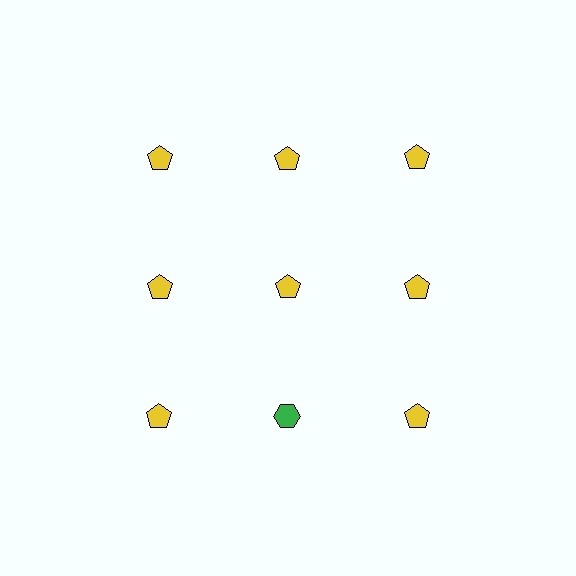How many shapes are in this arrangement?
There are 9 shapes arranged in a grid pattern.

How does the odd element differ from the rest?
It differs in both color (green instead of yellow) and shape (hexagon instead of pentagon).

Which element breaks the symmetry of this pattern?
The green hexagon in the third row, second from left column breaks the symmetry. All other shapes are yellow pentagons.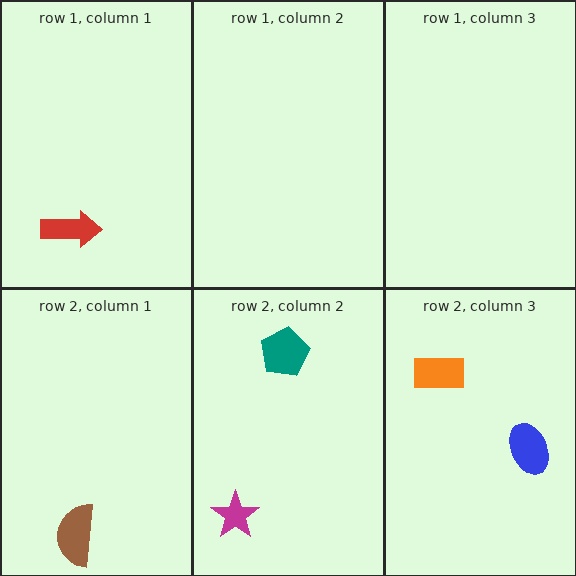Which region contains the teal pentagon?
The row 2, column 2 region.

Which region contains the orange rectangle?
The row 2, column 3 region.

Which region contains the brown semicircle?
The row 2, column 1 region.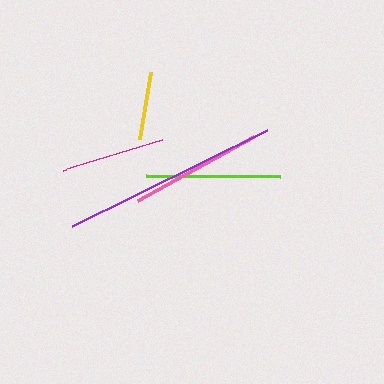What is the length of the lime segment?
The lime segment is approximately 135 pixels long.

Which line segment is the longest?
The purple line is the longest at approximately 217 pixels.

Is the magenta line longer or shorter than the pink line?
The pink line is longer than the magenta line.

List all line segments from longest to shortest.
From longest to shortest: purple, lime, pink, magenta, yellow.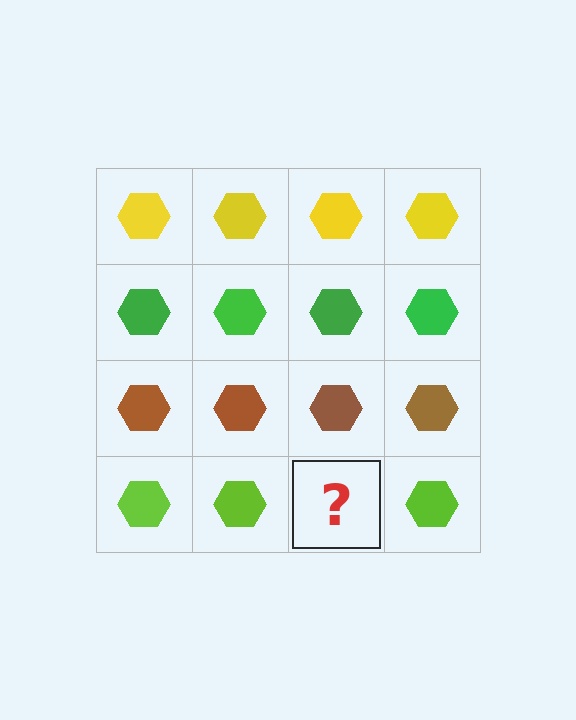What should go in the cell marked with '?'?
The missing cell should contain a lime hexagon.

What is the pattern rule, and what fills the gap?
The rule is that each row has a consistent color. The gap should be filled with a lime hexagon.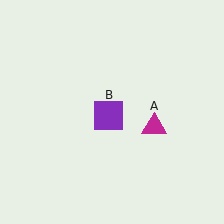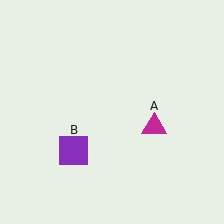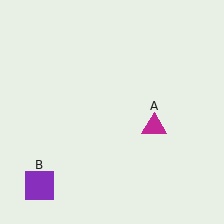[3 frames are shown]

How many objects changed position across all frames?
1 object changed position: purple square (object B).